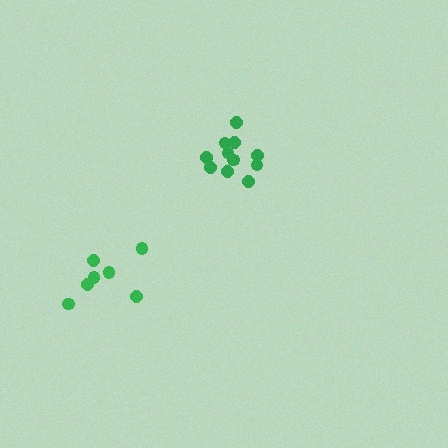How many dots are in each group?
Group 1: 7 dots, Group 2: 11 dots (18 total).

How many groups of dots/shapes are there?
There are 2 groups.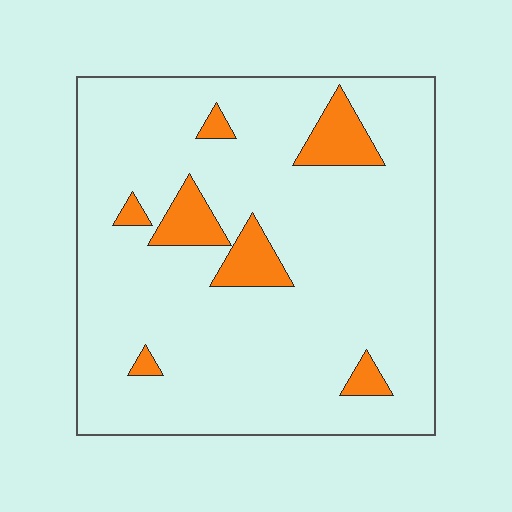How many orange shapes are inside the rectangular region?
7.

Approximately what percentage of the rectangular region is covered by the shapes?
Approximately 10%.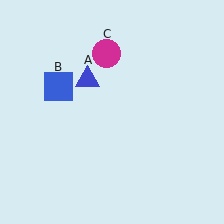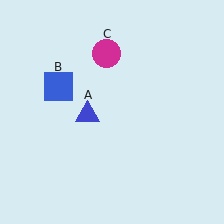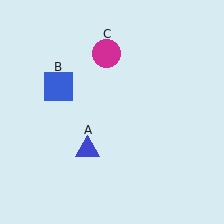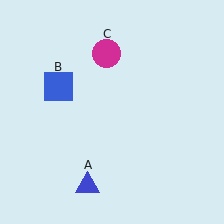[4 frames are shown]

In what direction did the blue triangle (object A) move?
The blue triangle (object A) moved down.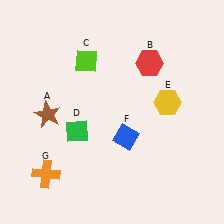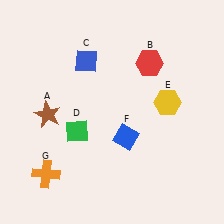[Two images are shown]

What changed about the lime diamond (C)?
In Image 1, C is lime. In Image 2, it changed to blue.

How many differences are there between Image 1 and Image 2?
There is 1 difference between the two images.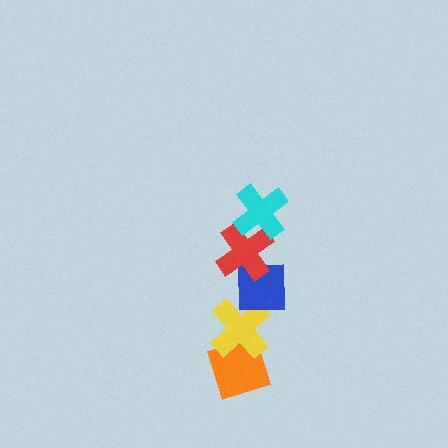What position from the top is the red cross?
The red cross is 2nd from the top.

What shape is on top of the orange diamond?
The yellow cross is on top of the orange diamond.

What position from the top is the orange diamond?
The orange diamond is 5th from the top.